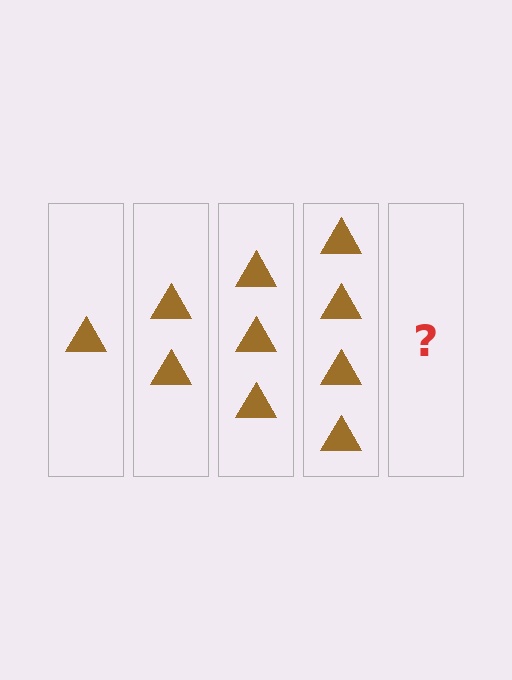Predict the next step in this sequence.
The next step is 5 triangles.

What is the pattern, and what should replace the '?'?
The pattern is that each step adds one more triangle. The '?' should be 5 triangles.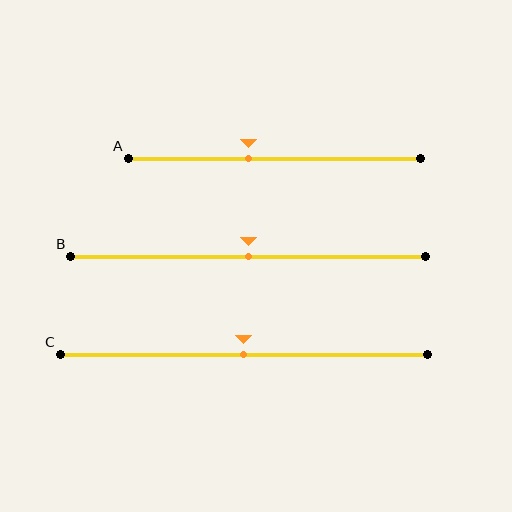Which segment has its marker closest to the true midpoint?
Segment B has its marker closest to the true midpoint.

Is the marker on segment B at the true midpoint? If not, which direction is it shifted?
Yes, the marker on segment B is at the true midpoint.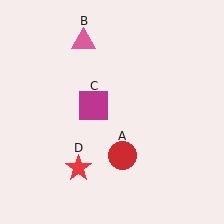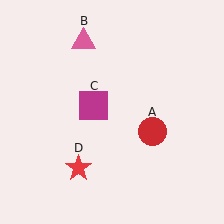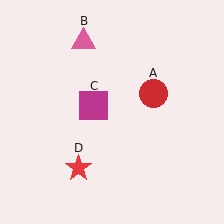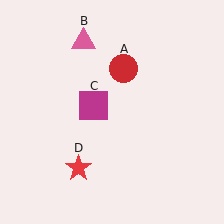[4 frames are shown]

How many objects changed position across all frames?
1 object changed position: red circle (object A).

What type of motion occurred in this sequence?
The red circle (object A) rotated counterclockwise around the center of the scene.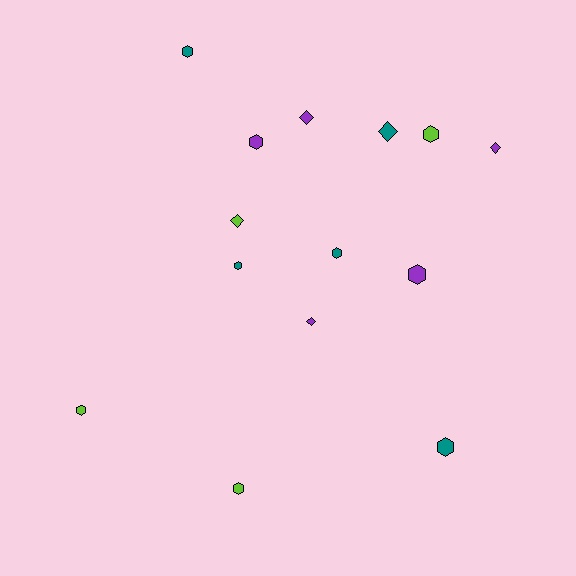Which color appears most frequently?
Teal, with 5 objects.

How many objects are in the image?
There are 14 objects.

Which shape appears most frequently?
Hexagon, with 9 objects.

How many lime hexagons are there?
There are 3 lime hexagons.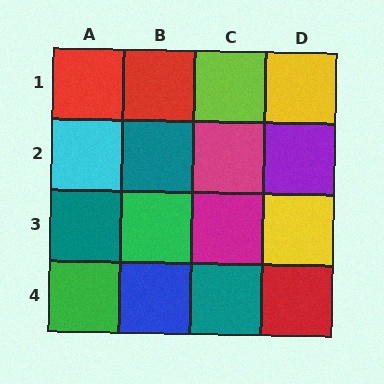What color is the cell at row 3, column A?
Teal.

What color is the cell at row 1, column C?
Lime.